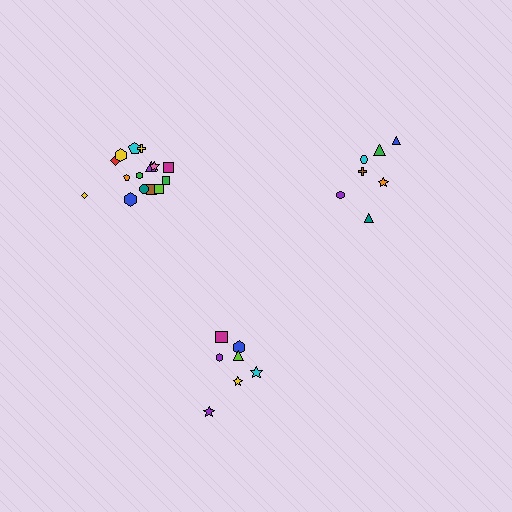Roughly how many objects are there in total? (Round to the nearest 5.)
Roughly 30 objects in total.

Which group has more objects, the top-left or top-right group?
The top-left group.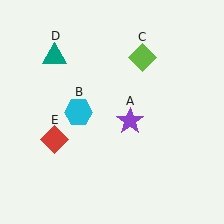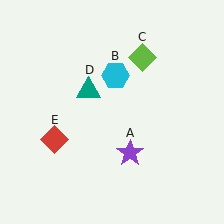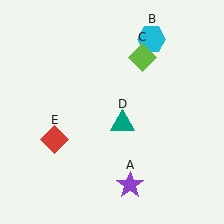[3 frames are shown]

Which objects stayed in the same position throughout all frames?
Lime diamond (object C) and red diamond (object E) remained stationary.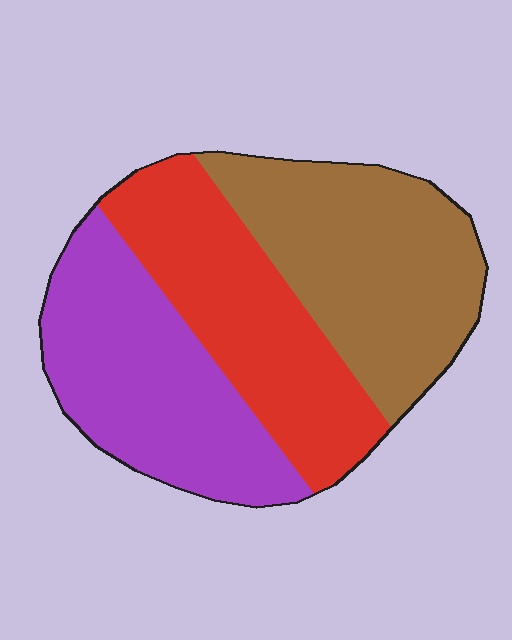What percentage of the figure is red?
Red takes up about one third (1/3) of the figure.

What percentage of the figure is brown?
Brown takes up about three eighths (3/8) of the figure.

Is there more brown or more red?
Brown.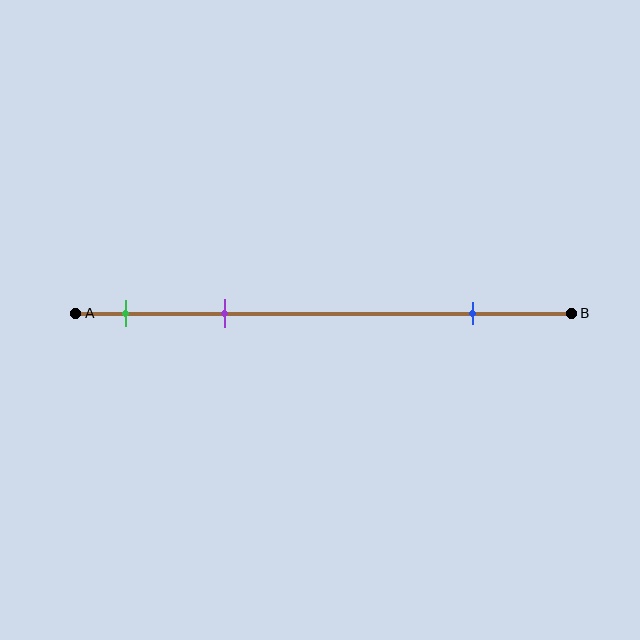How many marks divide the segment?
There are 3 marks dividing the segment.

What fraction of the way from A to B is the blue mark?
The blue mark is approximately 80% (0.8) of the way from A to B.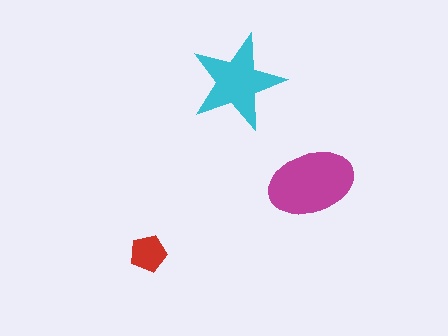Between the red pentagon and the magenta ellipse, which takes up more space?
The magenta ellipse.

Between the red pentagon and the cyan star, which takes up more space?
The cyan star.